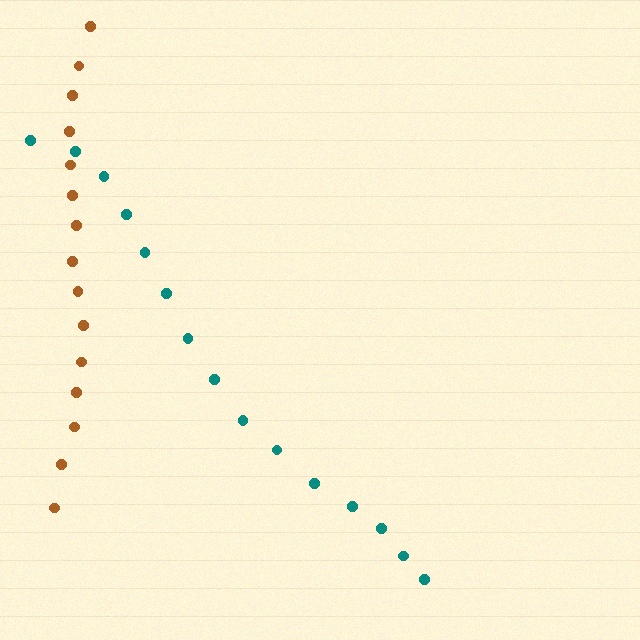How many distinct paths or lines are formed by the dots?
There are 2 distinct paths.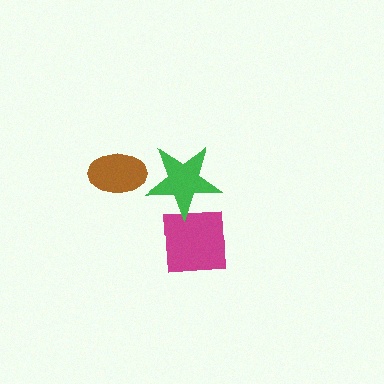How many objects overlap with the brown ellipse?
0 objects overlap with the brown ellipse.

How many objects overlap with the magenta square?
1 object overlaps with the magenta square.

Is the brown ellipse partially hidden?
No, no other shape covers it.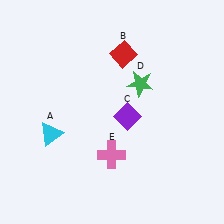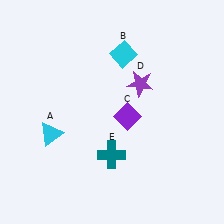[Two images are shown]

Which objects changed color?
B changed from red to cyan. D changed from green to purple. E changed from pink to teal.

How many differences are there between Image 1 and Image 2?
There are 3 differences between the two images.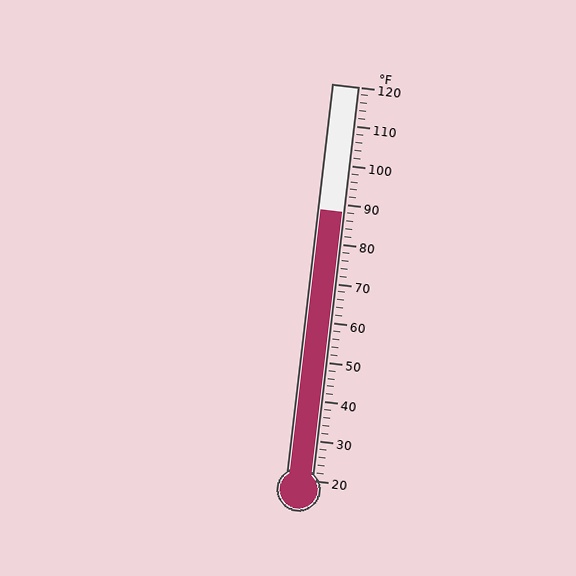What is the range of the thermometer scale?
The thermometer scale ranges from 20°F to 120°F.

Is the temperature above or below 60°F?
The temperature is above 60°F.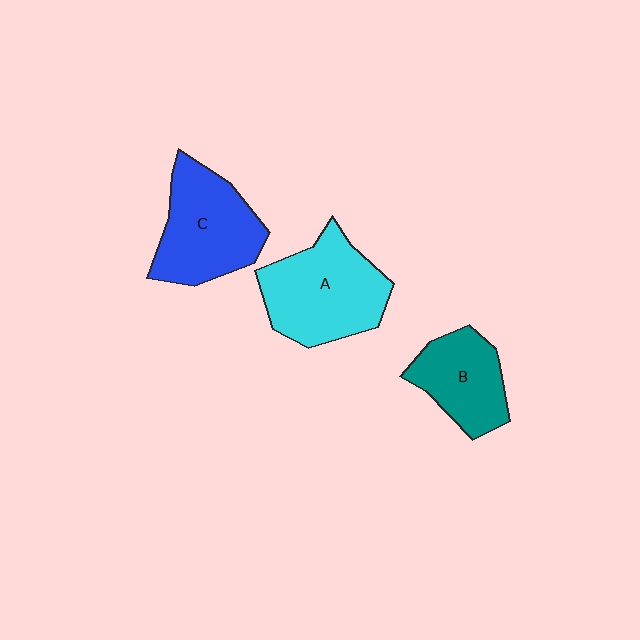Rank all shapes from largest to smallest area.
From largest to smallest: A (cyan), C (blue), B (teal).